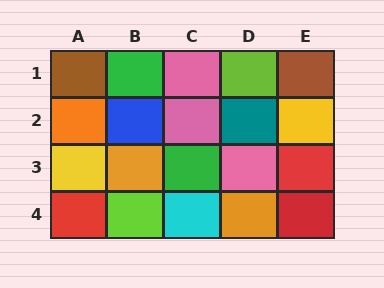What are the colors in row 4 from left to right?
Red, lime, cyan, orange, red.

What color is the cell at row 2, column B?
Blue.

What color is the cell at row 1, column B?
Green.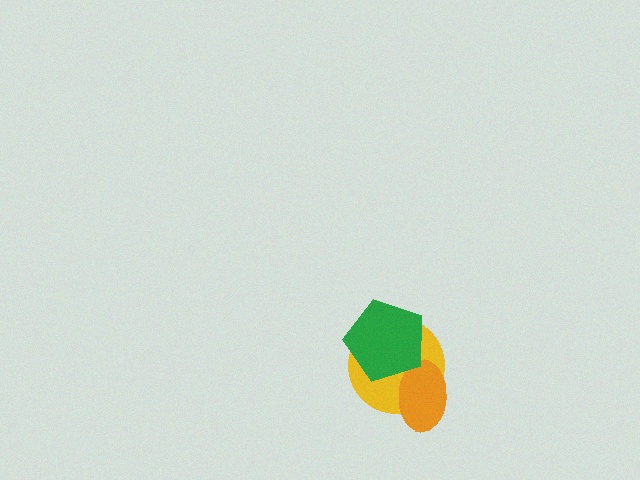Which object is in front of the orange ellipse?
The green pentagon is in front of the orange ellipse.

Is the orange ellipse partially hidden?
Yes, it is partially covered by another shape.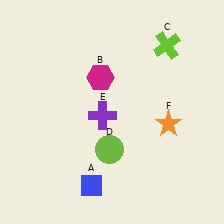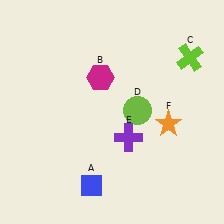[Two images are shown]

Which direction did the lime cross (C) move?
The lime cross (C) moved right.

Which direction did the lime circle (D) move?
The lime circle (D) moved up.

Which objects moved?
The objects that moved are: the lime cross (C), the lime circle (D), the purple cross (E).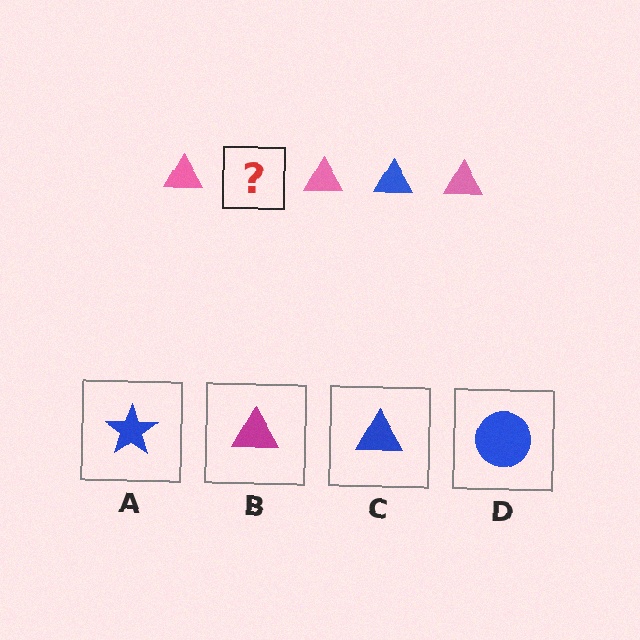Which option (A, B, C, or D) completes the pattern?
C.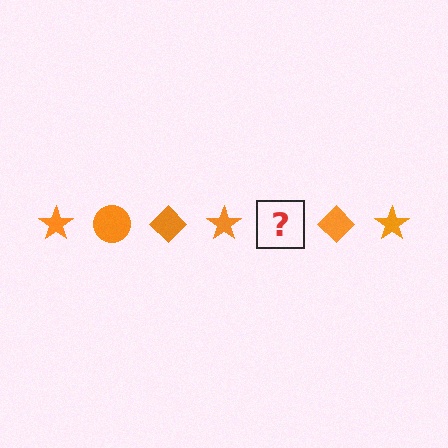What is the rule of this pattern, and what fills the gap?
The rule is that the pattern cycles through star, circle, diamond shapes in orange. The gap should be filled with an orange circle.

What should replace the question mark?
The question mark should be replaced with an orange circle.